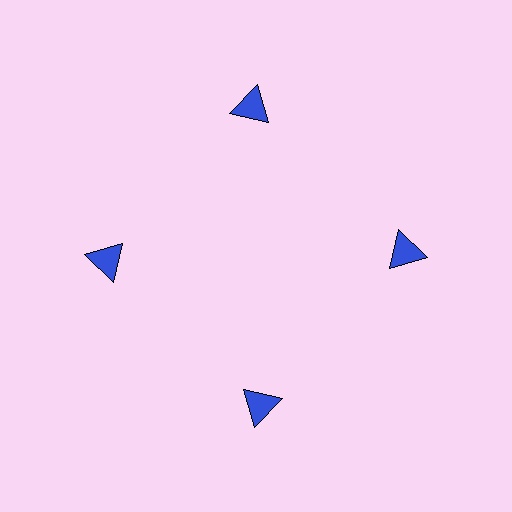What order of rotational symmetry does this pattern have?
This pattern has 4-fold rotational symmetry.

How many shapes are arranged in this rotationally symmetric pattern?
There are 4 shapes, arranged in 4 groups of 1.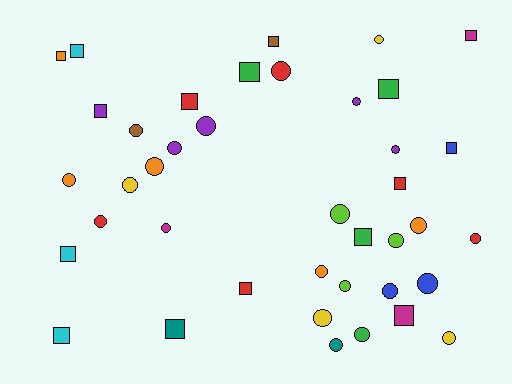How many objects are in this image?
There are 40 objects.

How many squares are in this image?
There are 16 squares.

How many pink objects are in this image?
There are no pink objects.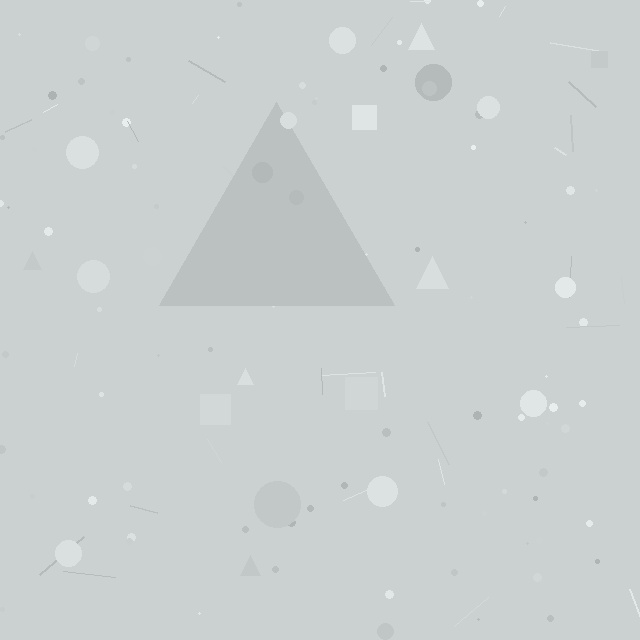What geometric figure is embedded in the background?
A triangle is embedded in the background.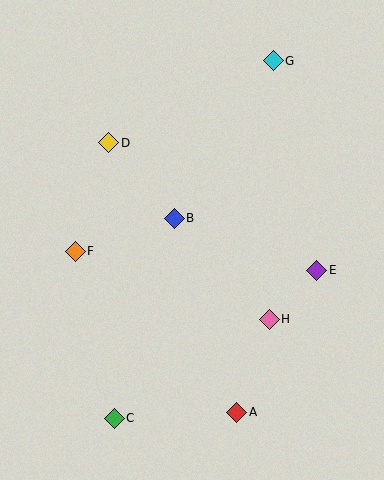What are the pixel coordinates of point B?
Point B is at (174, 218).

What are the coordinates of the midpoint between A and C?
The midpoint between A and C is at (176, 415).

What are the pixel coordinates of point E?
Point E is at (317, 270).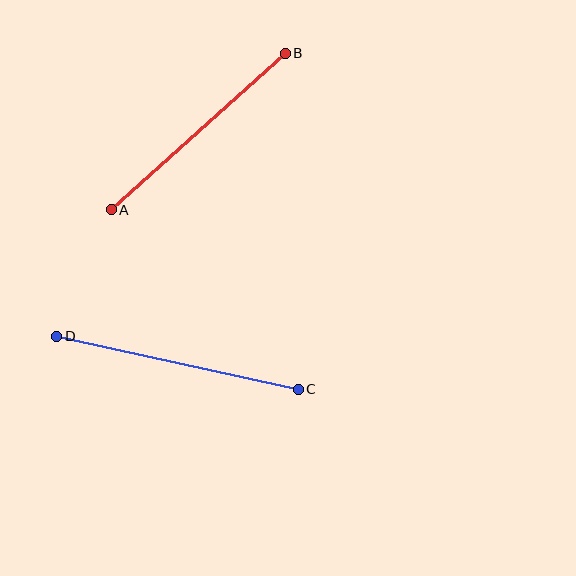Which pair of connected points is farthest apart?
Points C and D are farthest apart.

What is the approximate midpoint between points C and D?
The midpoint is at approximately (177, 363) pixels.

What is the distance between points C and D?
The distance is approximately 247 pixels.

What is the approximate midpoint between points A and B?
The midpoint is at approximately (198, 131) pixels.